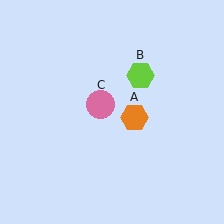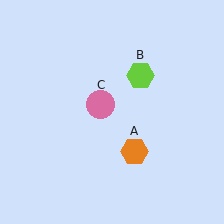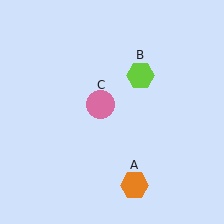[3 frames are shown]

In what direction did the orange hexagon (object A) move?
The orange hexagon (object A) moved down.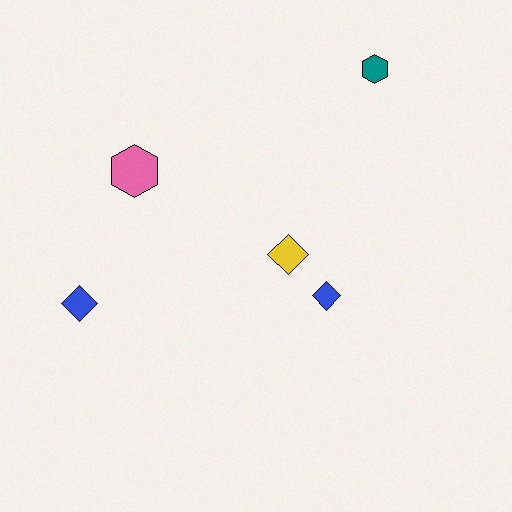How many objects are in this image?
There are 5 objects.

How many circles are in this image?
There are no circles.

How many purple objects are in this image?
There are no purple objects.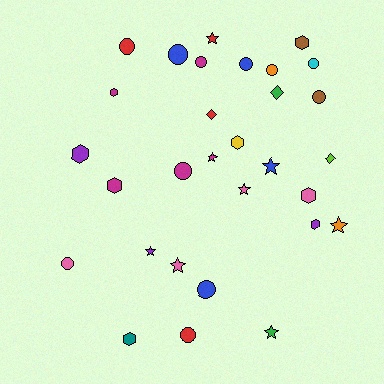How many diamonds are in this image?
There are 3 diamonds.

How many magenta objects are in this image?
There are 5 magenta objects.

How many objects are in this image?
There are 30 objects.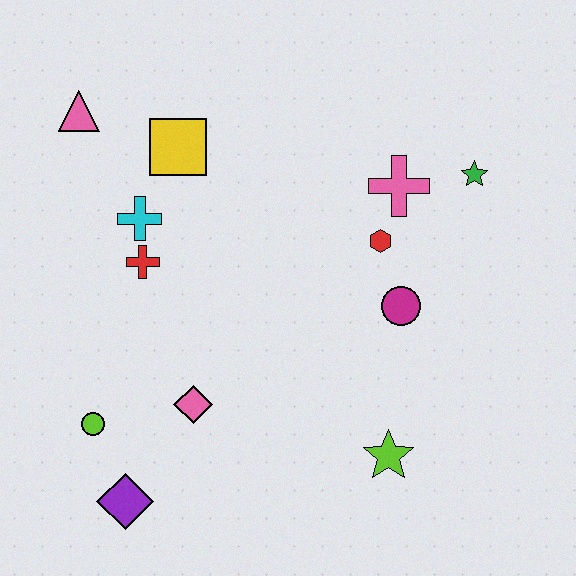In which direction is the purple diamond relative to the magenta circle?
The purple diamond is to the left of the magenta circle.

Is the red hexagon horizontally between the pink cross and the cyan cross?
Yes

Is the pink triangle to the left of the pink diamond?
Yes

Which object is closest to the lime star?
The magenta circle is closest to the lime star.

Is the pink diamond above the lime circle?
Yes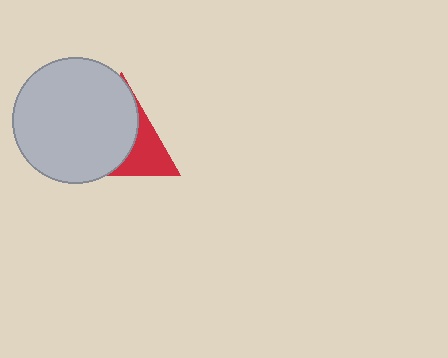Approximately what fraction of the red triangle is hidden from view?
Roughly 66% of the red triangle is hidden behind the light gray circle.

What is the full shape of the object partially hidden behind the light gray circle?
The partially hidden object is a red triangle.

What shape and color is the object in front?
The object in front is a light gray circle.